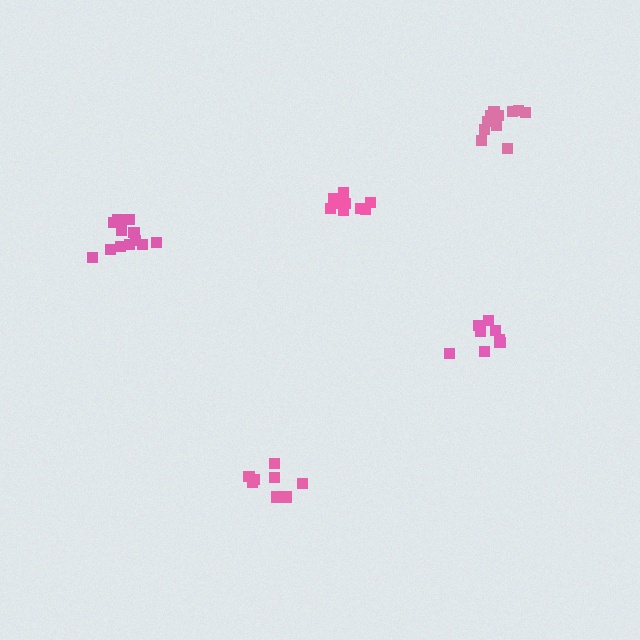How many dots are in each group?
Group 1: 8 dots, Group 2: 11 dots, Group 3: 9 dots, Group 4: 12 dots, Group 5: 8 dots (48 total).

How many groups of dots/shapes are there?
There are 5 groups.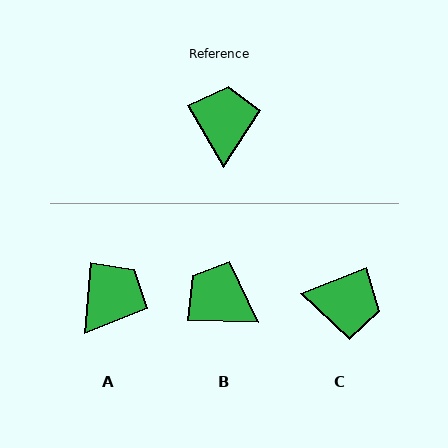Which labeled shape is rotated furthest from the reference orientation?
C, about 99 degrees away.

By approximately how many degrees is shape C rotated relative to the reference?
Approximately 99 degrees clockwise.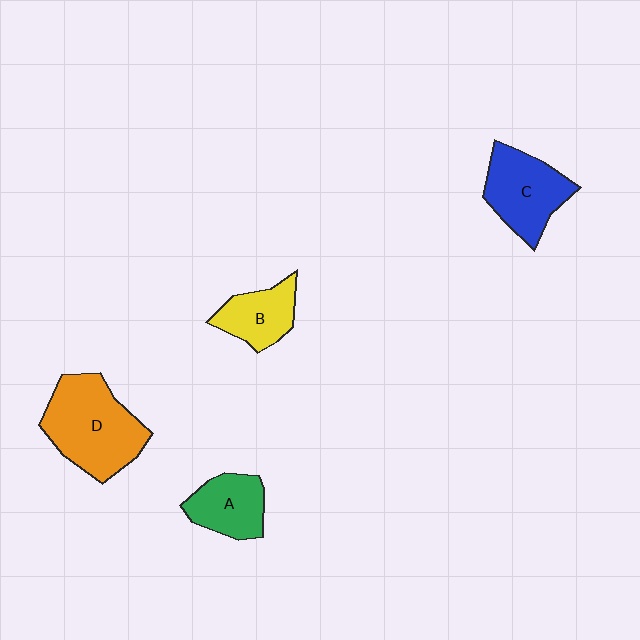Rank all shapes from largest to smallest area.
From largest to smallest: D (orange), C (blue), A (green), B (yellow).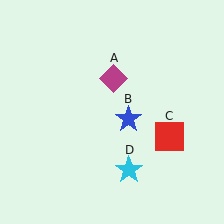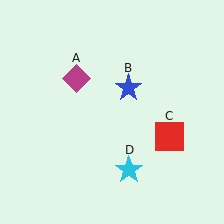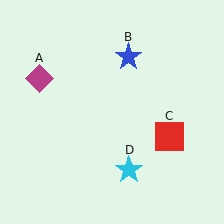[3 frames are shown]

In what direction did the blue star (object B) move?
The blue star (object B) moved up.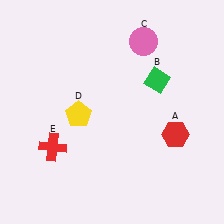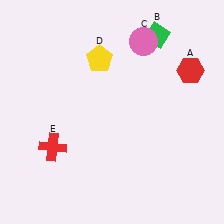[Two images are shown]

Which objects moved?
The objects that moved are: the red hexagon (A), the green diamond (B), the yellow pentagon (D).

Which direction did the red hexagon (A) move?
The red hexagon (A) moved up.